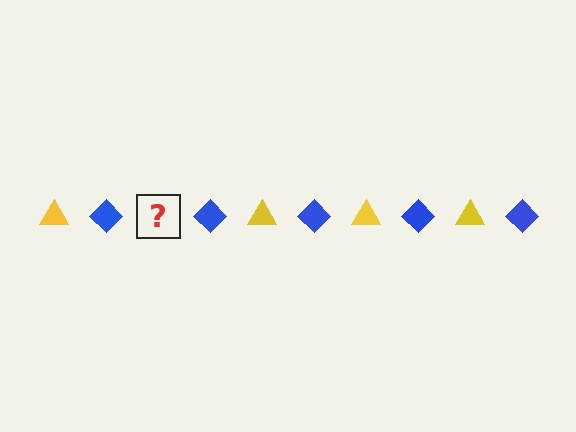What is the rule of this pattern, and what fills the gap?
The rule is that the pattern alternates between yellow triangle and blue diamond. The gap should be filled with a yellow triangle.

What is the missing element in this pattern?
The missing element is a yellow triangle.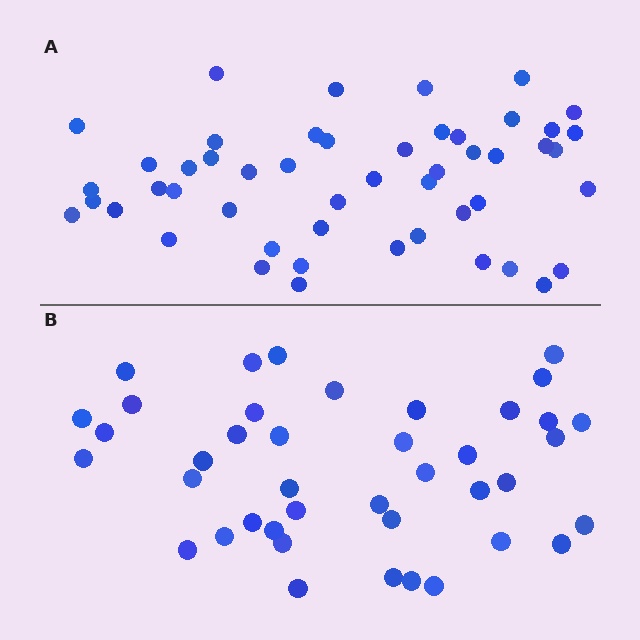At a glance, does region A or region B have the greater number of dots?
Region A (the top region) has more dots.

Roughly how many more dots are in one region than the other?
Region A has roughly 8 or so more dots than region B.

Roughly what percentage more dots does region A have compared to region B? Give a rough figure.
About 20% more.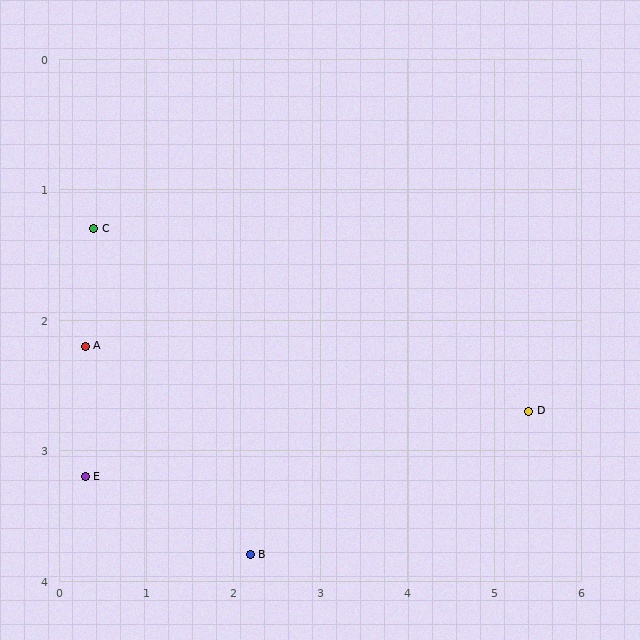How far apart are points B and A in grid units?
Points B and A are about 2.5 grid units apart.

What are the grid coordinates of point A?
Point A is at approximately (0.3, 2.2).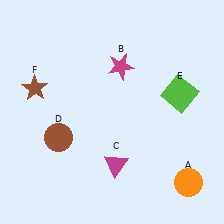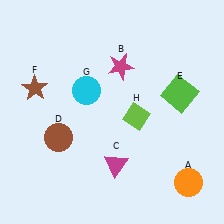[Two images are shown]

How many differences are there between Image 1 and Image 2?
There are 2 differences between the two images.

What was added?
A cyan circle (G), a lime diamond (H) were added in Image 2.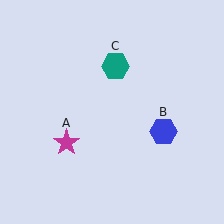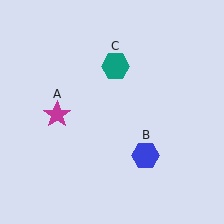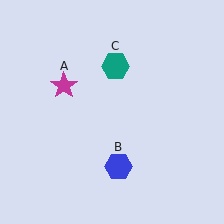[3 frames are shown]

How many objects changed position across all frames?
2 objects changed position: magenta star (object A), blue hexagon (object B).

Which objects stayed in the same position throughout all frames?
Teal hexagon (object C) remained stationary.